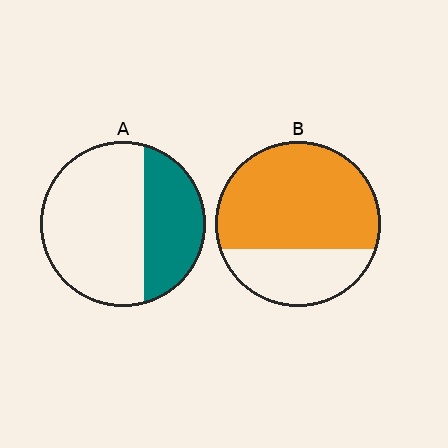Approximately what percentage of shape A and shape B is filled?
A is approximately 35% and B is approximately 70%.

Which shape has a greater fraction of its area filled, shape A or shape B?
Shape B.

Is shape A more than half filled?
No.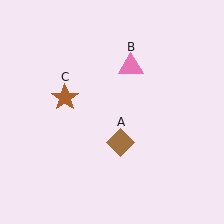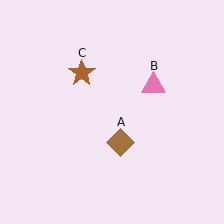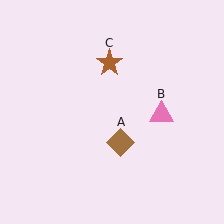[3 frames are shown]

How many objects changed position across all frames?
2 objects changed position: pink triangle (object B), brown star (object C).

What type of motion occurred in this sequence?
The pink triangle (object B), brown star (object C) rotated clockwise around the center of the scene.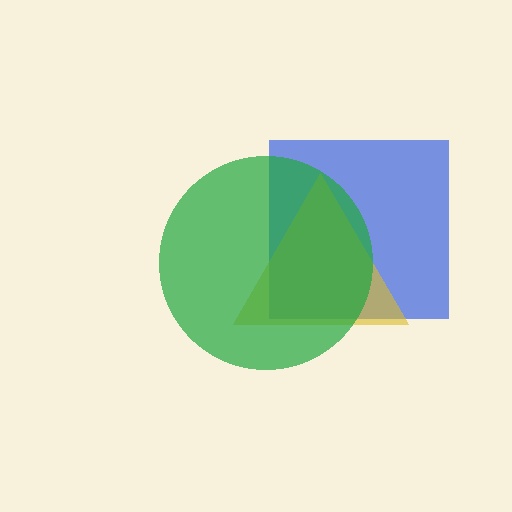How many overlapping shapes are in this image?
There are 3 overlapping shapes in the image.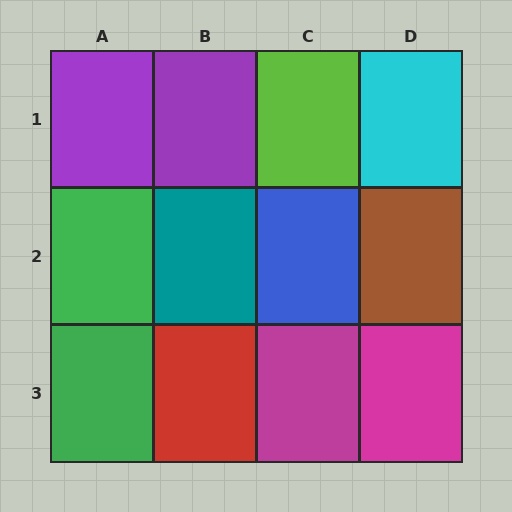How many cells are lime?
1 cell is lime.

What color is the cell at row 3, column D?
Magenta.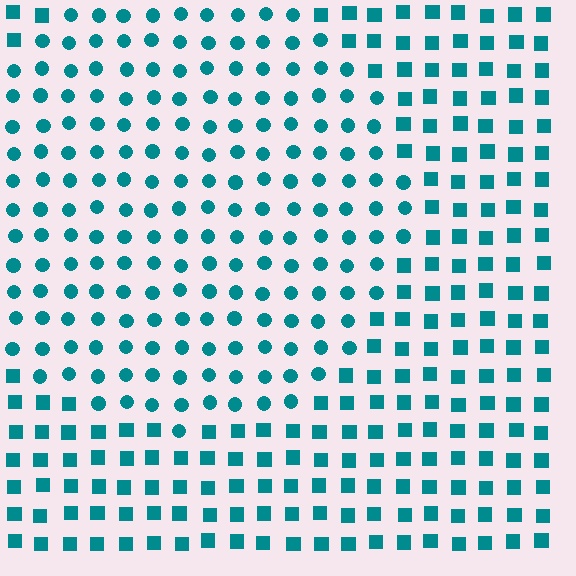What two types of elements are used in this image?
The image uses circles inside the circle region and squares outside it.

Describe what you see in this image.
The image is filled with small teal elements arranged in a uniform grid. A circle-shaped region contains circles, while the surrounding area contains squares. The boundary is defined purely by the change in element shape.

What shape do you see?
I see a circle.